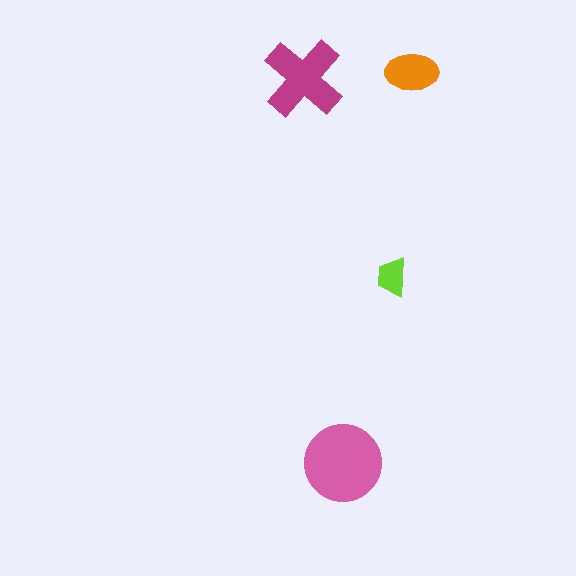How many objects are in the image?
There are 4 objects in the image.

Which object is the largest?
The pink circle.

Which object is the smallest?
The lime trapezoid.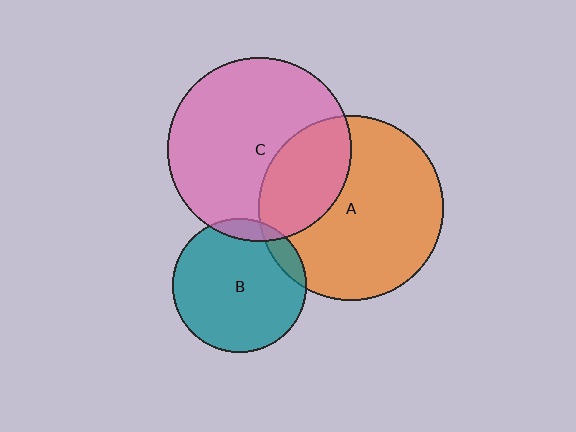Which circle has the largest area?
Circle A (orange).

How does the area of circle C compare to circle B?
Approximately 1.9 times.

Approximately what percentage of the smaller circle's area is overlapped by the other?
Approximately 30%.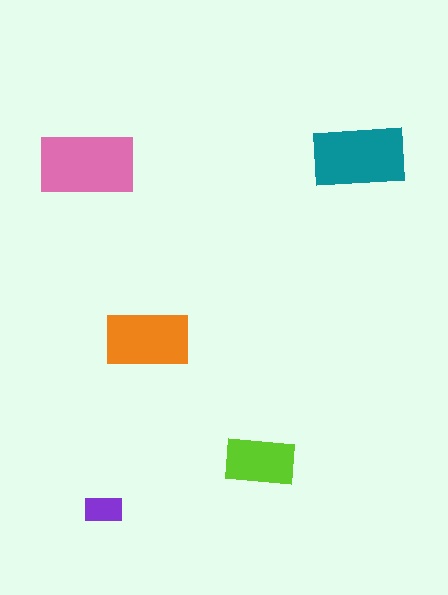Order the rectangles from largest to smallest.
the pink one, the teal one, the orange one, the lime one, the purple one.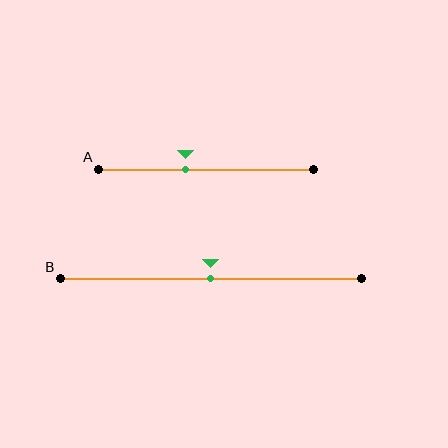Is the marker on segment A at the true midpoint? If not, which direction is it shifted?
No, the marker on segment A is shifted to the left by about 10% of the segment length.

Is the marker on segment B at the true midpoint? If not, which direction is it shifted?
Yes, the marker on segment B is at the true midpoint.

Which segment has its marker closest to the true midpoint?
Segment B has its marker closest to the true midpoint.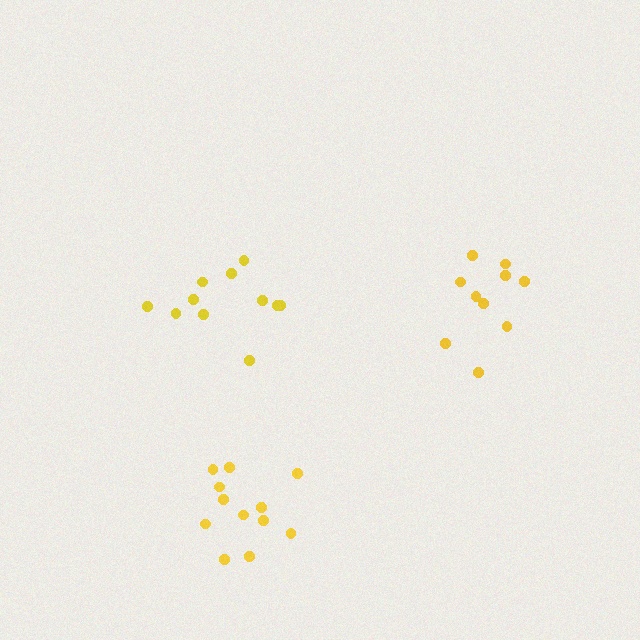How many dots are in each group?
Group 1: 12 dots, Group 2: 10 dots, Group 3: 11 dots (33 total).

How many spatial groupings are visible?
There are 3 spatial groupings.